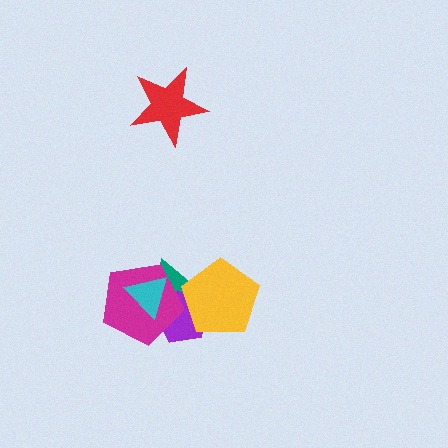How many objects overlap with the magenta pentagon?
3 objects overlap with the magenta pentagon.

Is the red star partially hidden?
No, no other shape covers it.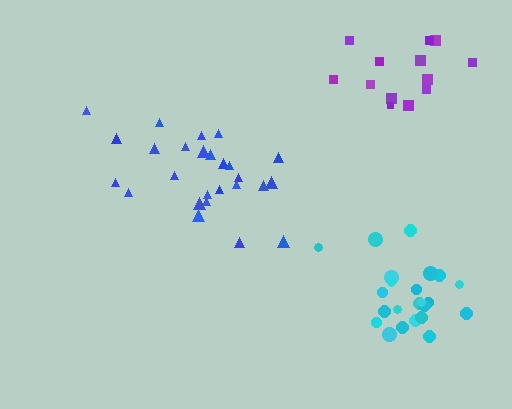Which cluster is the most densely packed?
Cyan.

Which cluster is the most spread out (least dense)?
Purple.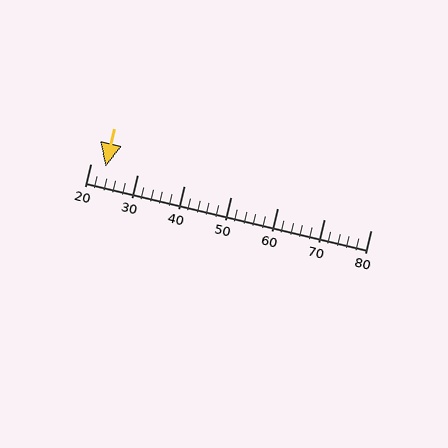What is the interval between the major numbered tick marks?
The major tick marks are spaced 10 units apart.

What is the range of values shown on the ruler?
The ruler shows values from 20 to 80.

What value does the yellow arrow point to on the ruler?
The yellow arrow points to approximately 23.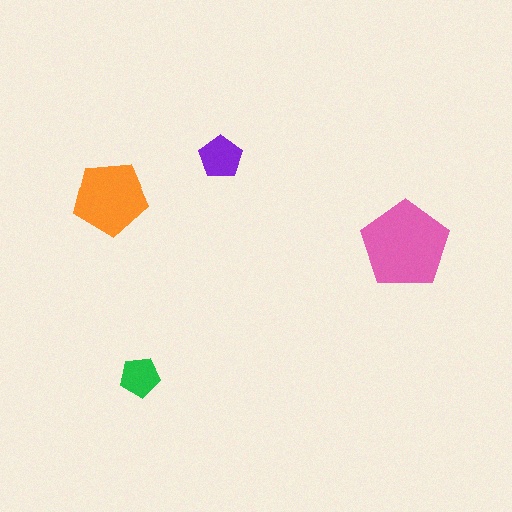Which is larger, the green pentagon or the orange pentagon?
The orange one.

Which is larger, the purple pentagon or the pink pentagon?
The pink one.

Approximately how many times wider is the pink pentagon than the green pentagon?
About 2 times wider.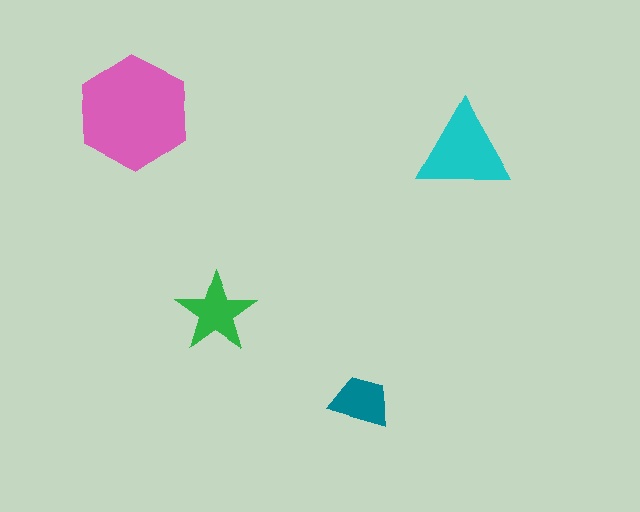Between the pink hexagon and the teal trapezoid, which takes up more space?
The pink hexagon.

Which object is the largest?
The pink hexagon.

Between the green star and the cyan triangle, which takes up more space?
The cyan triangle.